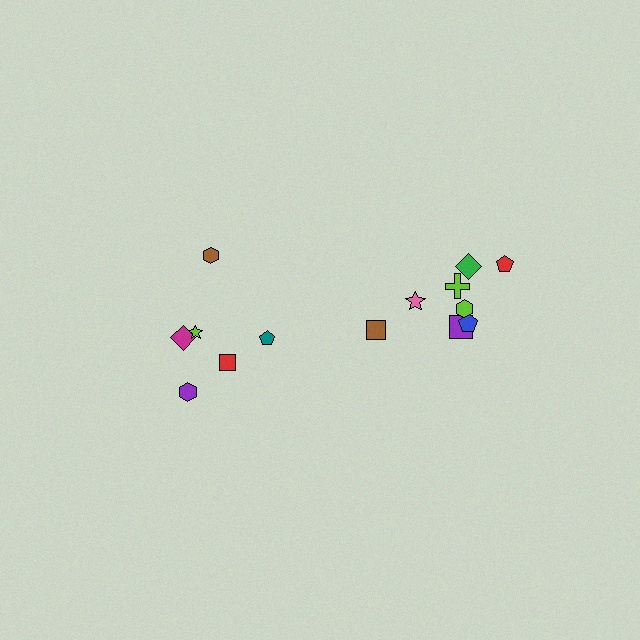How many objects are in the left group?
There are 6 objects.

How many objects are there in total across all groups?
There are 14 objects.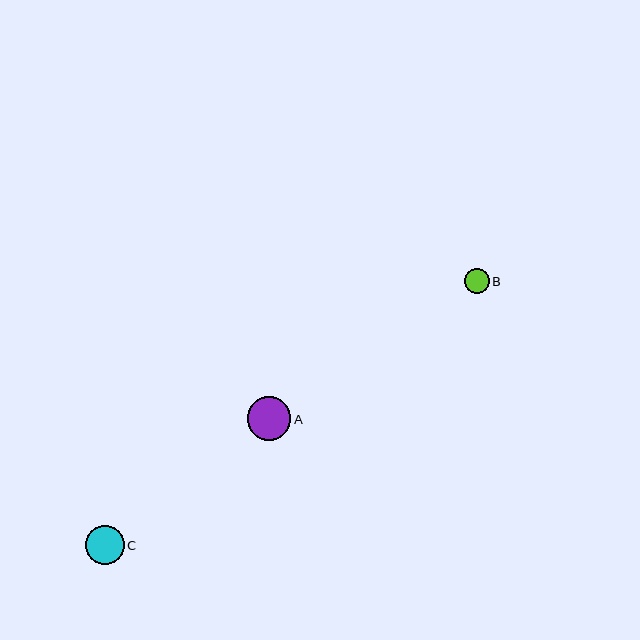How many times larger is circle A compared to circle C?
Circle A is approximately 1.1 times the size of circle C.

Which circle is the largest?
Circle A is the largest with a size of approximately 43 pixels.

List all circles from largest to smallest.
From largest to smallest: A, C, B.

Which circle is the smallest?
Circle B is the smallest with a size of approximately 25 pixels.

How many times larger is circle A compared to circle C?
Circle A is approximately 1.1 times the size of circle C.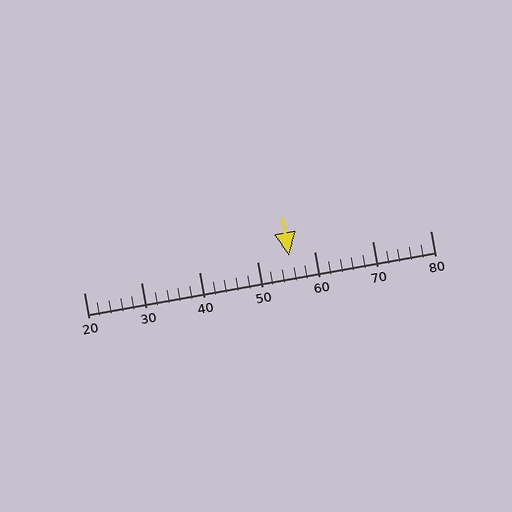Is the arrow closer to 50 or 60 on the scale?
The arrow is closer to 60.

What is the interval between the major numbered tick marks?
The major tick marks are spaced 10 units apart.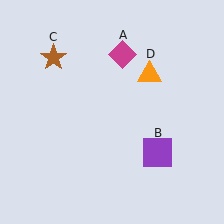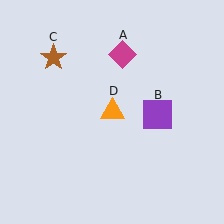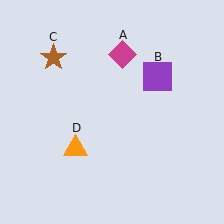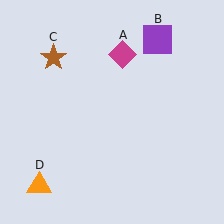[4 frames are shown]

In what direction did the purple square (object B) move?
The purple square (object B) moved up.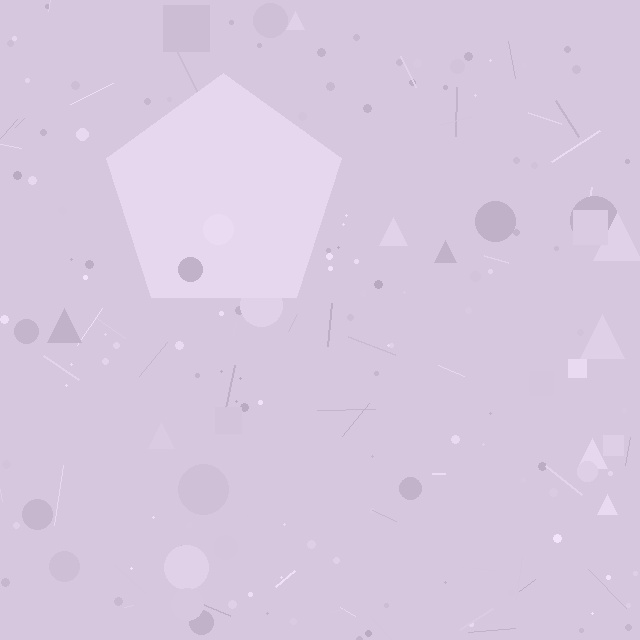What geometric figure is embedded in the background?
A pentagon is embedded in the background.